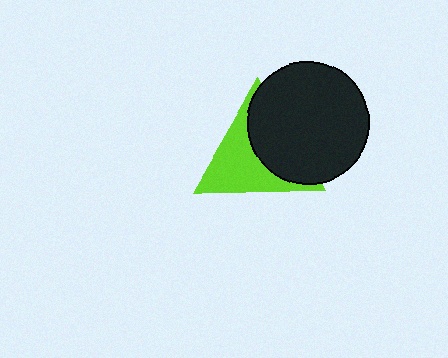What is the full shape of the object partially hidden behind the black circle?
The partially hidden object is a lime triangle.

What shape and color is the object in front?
The object in front is a black circle.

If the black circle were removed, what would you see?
You would see the complete lime triangle.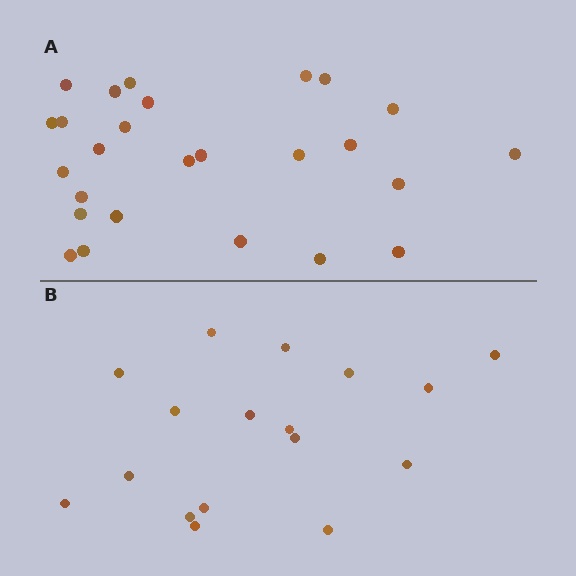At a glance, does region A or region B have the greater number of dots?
Region A (the top region) has more dots.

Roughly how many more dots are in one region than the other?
Region A has roughly 8 or so more dots than region B.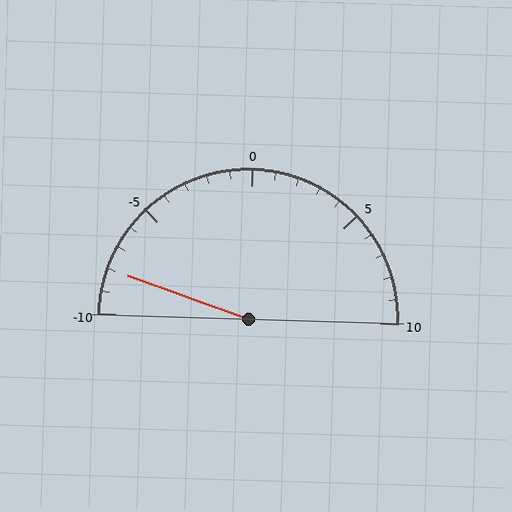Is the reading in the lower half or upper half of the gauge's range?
The reading is in the lower half of the range (-10 to 10).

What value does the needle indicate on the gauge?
The needle indicates approximately -8.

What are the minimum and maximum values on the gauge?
The gauge ranges from -10 to 10.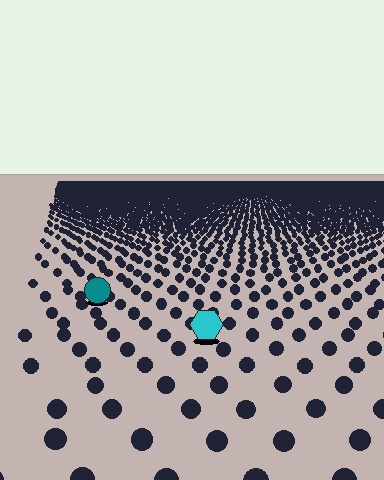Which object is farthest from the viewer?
The teal circle is farthest from the viewer. It appears smaller and the ground texture around it is denser.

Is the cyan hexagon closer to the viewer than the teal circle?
Yes. The cyan hexagon is closer — you can tell from the texture gradient: the ground texture is coarser near it.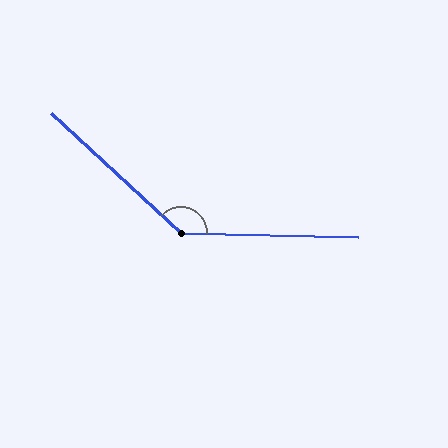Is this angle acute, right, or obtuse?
It is obtuse.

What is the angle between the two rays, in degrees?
Approximately 139 degrees.